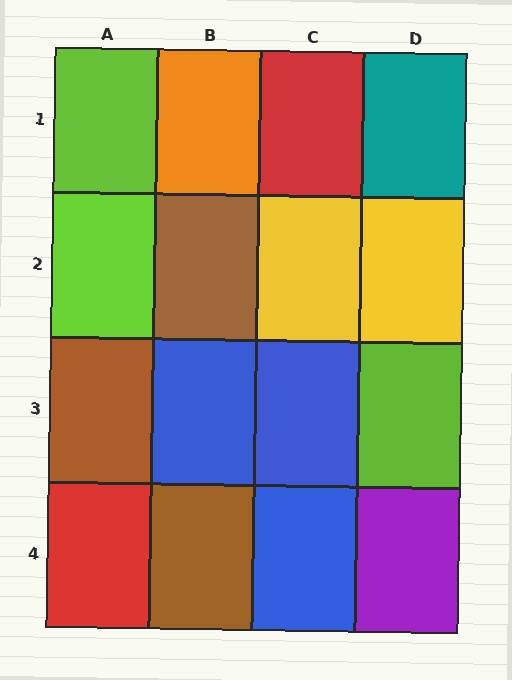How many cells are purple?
1 cell is purple.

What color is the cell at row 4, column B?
Brown.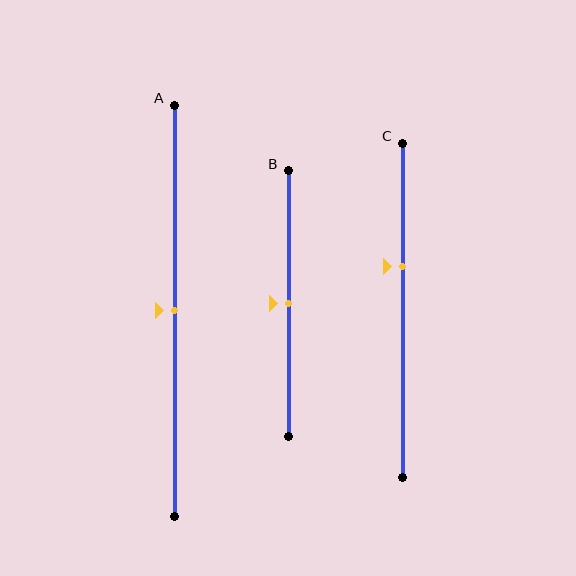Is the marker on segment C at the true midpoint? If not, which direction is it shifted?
No, the marker on segment C is shifted upward by about 13% of the segment length.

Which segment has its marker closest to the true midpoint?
Segment A has its marker closest to the true midpoint.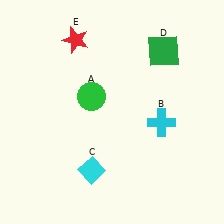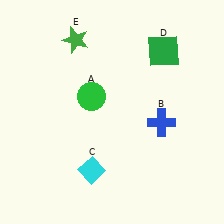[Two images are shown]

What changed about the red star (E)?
In Image 1, E is red. In Image 2, it changed to green.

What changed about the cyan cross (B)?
In Image 1, B is cyan. In Image 2, it changed to blue.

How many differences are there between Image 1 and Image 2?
There are 2 differences between the two images.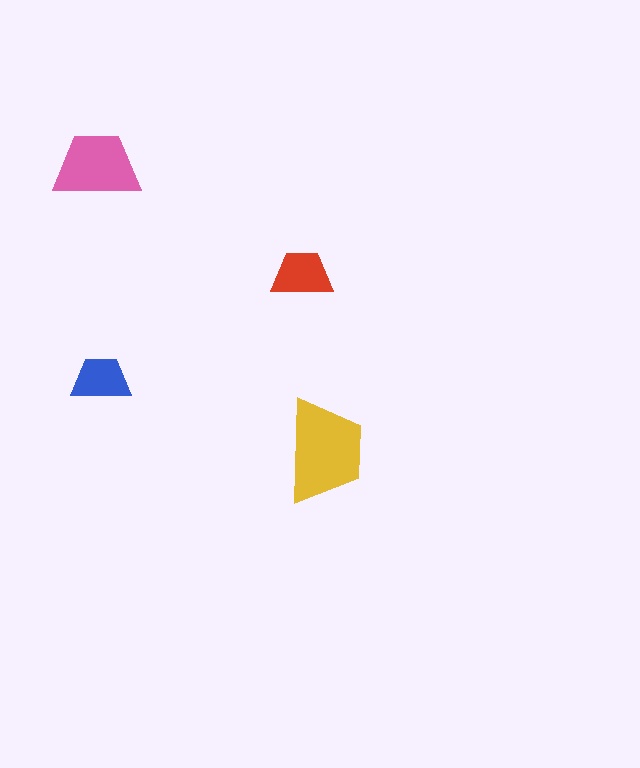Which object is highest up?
The pink trapezoid is topmost.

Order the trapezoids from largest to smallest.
the yellow one, the pink one, the red one, the blue one.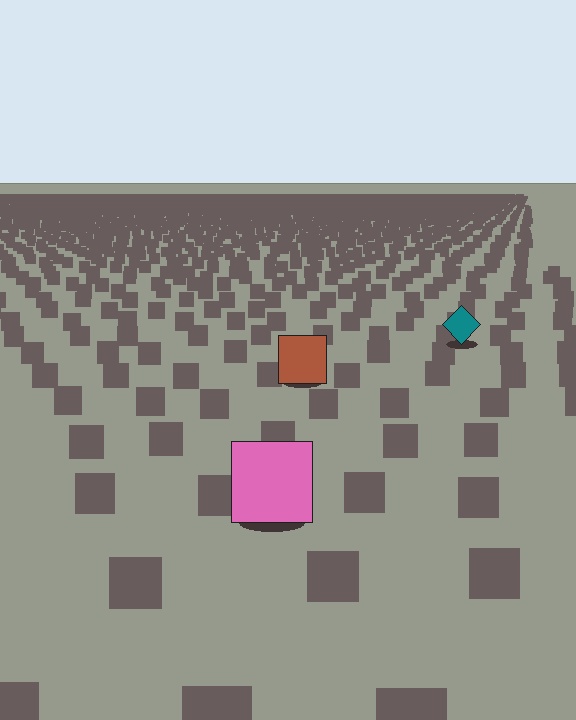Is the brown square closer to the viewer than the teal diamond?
Yes. The brown square is closer — you can tell from the texture gradient: the ground texture is coarser near it.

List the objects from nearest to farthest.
From nearest to farthest: the pink square, the brown square, the teal diamond.